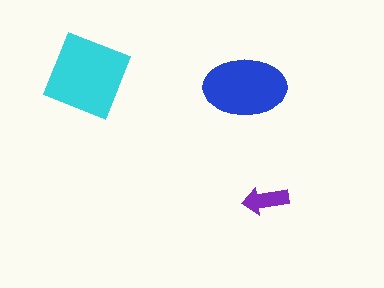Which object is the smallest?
The purple arrow.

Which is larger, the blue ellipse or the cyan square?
The cyan square.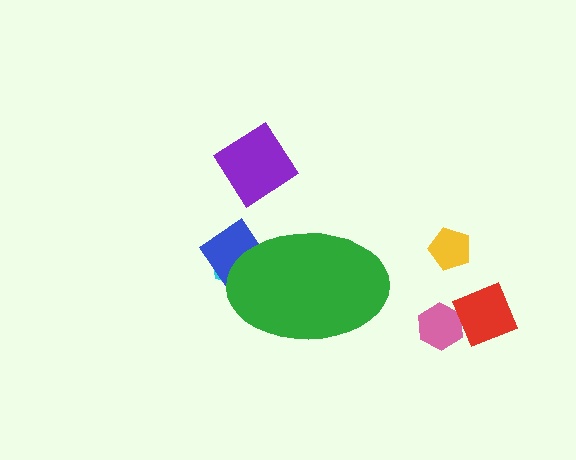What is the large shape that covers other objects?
A green ellipse.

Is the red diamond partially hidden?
No, the red diamond is fully visible.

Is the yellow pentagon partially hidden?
No, the yellow pentagon is fully visible.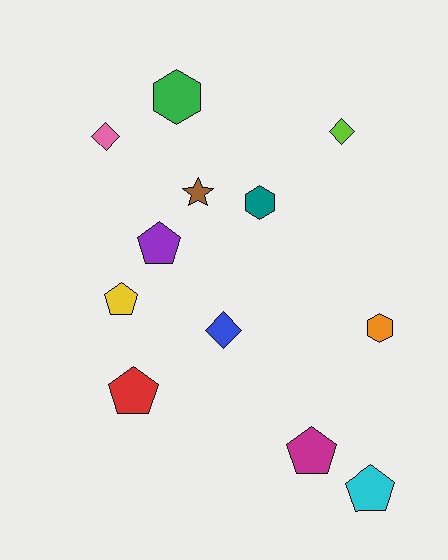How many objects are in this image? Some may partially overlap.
There are 12 objects.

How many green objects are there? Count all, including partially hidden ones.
There is 1 green object.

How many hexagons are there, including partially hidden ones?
There are 3 hexagons.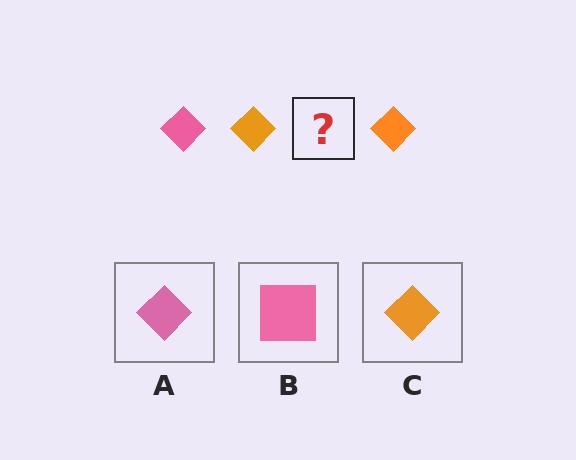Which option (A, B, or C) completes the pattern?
A.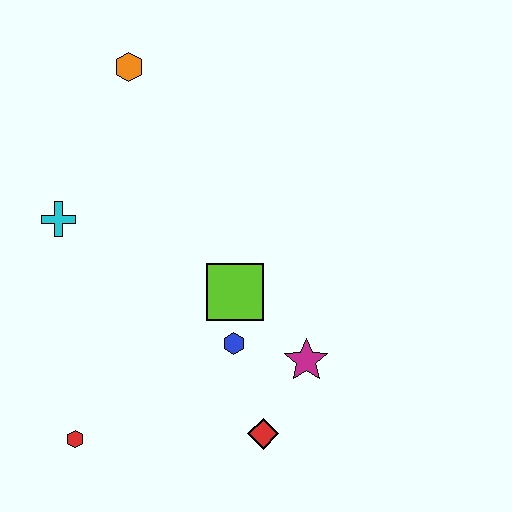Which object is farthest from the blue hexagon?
The orange hexagon is farthest from the blue hexagon.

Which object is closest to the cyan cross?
The orange hexagon is closest to the cyan cross.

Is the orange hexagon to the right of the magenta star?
No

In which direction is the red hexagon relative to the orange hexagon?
The red hexagon is below the orange hexagon.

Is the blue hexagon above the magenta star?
Yes